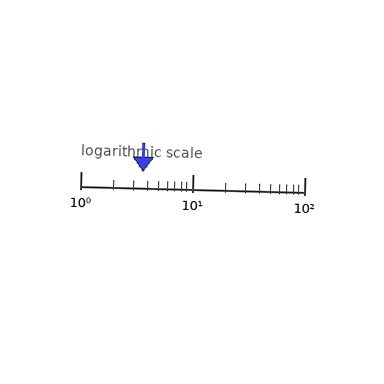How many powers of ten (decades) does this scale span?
The scale spans 2 decades, from 1 to 100.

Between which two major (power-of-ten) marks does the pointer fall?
The pointer is between 1 and 10.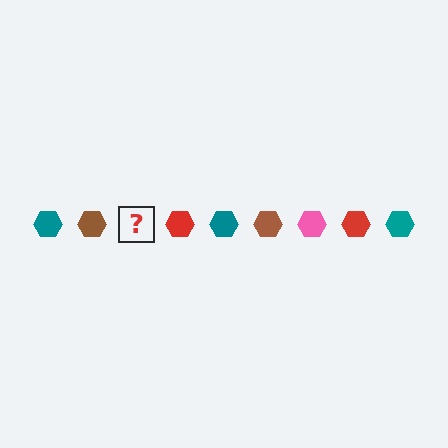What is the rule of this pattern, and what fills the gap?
The rule is that the pattern cycles through teal, brown, pink, red hexagons. The gap should be filled with a pink hexagon.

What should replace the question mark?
The question mark should be replaced with a pink hexagon.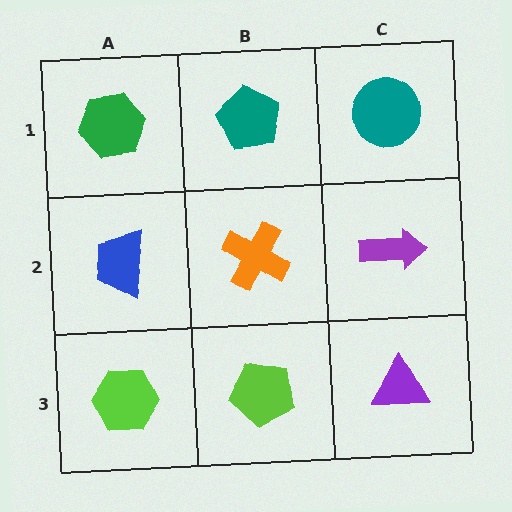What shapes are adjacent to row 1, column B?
An orange cross (row 2, column B), a green hexagon (row 1, column A), a teal circle (row 1, column C).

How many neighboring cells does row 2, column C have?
3.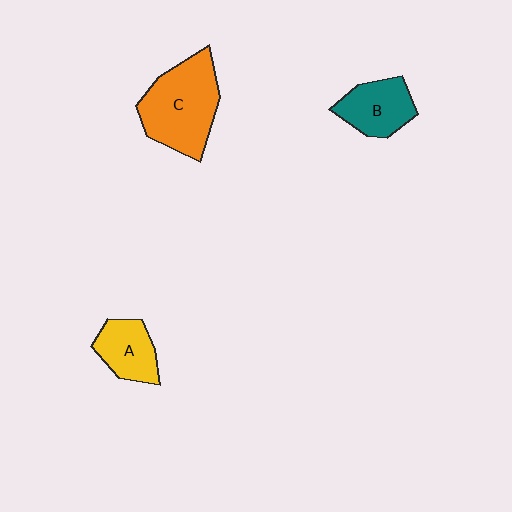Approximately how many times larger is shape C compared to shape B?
Approximately 1.7 times.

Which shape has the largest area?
Shape C (orange).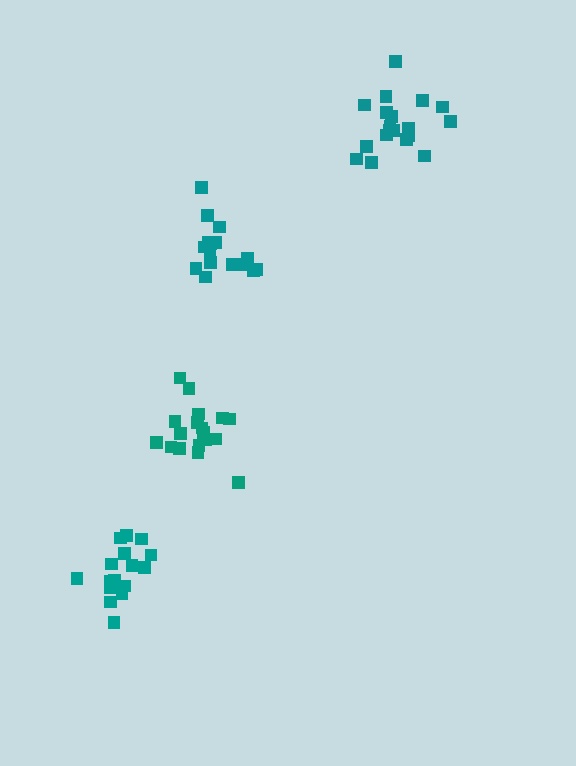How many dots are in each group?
Group 1: 16 dots, Group 2: 16 dots, Group 3: 19 dots, Group 4: 19 dots (70 total).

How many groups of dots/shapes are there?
There are 4 groups.